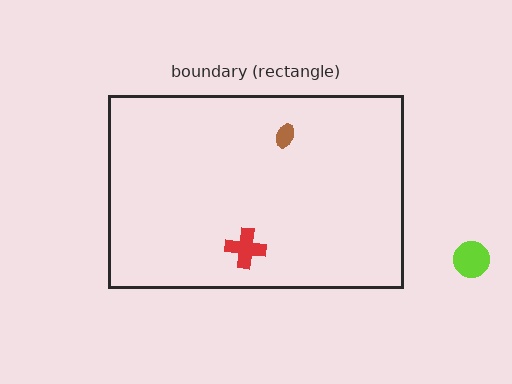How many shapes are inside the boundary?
2 inside, 1 outside.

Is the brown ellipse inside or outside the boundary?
Inside.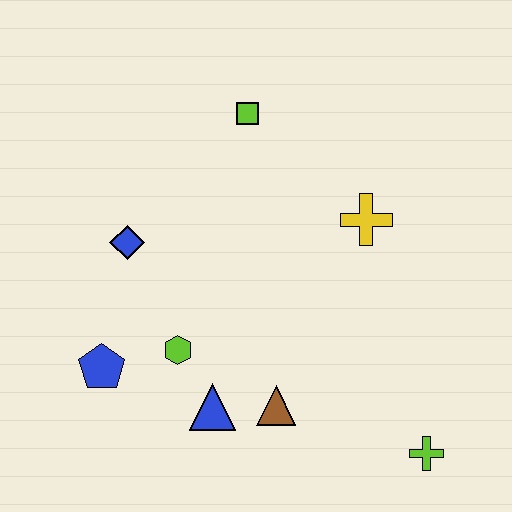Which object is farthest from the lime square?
The lime cross is farthest from the lime square.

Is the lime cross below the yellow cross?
Yes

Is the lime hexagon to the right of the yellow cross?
No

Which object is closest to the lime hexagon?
The blue triangle is closest to the lime hexagon.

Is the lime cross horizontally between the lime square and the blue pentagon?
No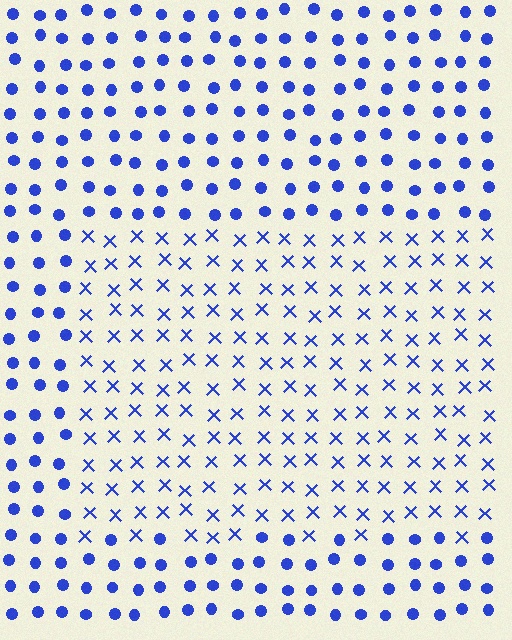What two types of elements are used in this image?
The image uses X marks inside the rectangle region and circles outside it.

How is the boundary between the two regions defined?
The boundary is defined by a change in element shape: X marks inside vs. circles outside. All elements share the same color and spacing.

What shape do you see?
I see a rectangle.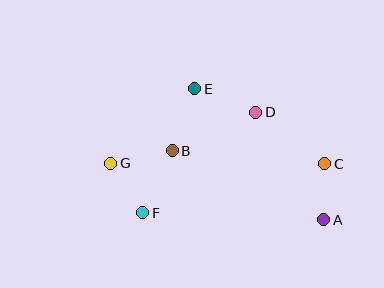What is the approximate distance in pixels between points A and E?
The distance between A and E is approximately 184 pixels.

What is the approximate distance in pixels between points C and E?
The distance between C and E is approximately 150 pixels.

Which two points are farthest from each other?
Points A and G are farthest from each other.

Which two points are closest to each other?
Points A and C are closest to each other.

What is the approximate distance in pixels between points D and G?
The distance between D and G is approximately 154 pixels.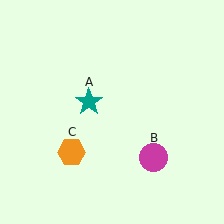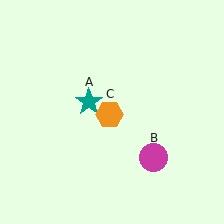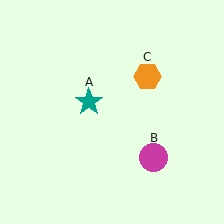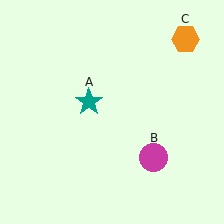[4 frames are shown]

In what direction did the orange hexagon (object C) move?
The orange hexagon (object C) moved up and to the right.